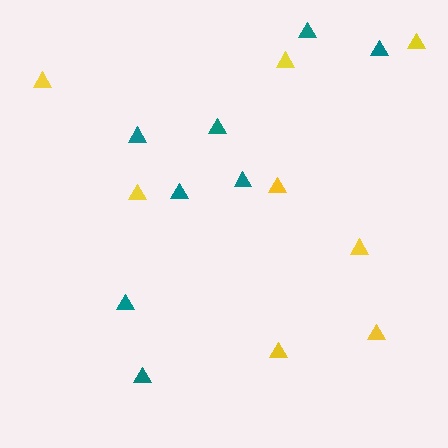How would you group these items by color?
There are 2 groups: one group of teal triangles (8) and one group of yellow triangles (8).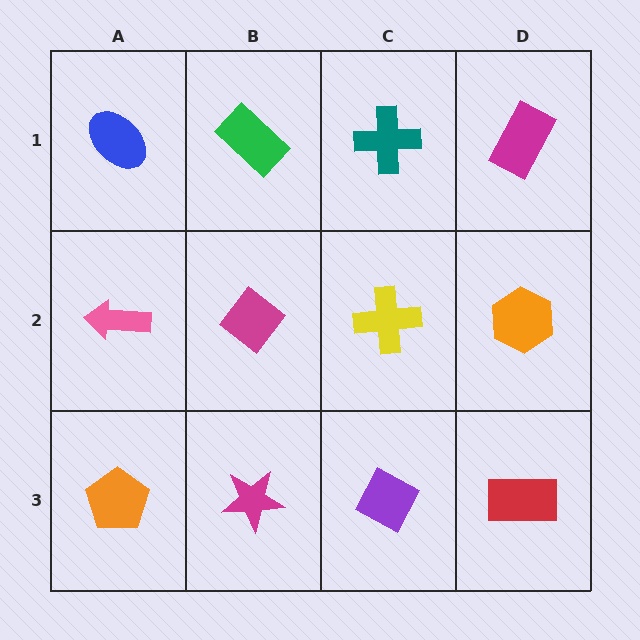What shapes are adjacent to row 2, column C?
A teal cross (row 1, column C), a purple diamond (row 3, column C), a magenta diamond (row 2, column B), an orange hexagon (row 2, column D).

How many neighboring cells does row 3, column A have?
2.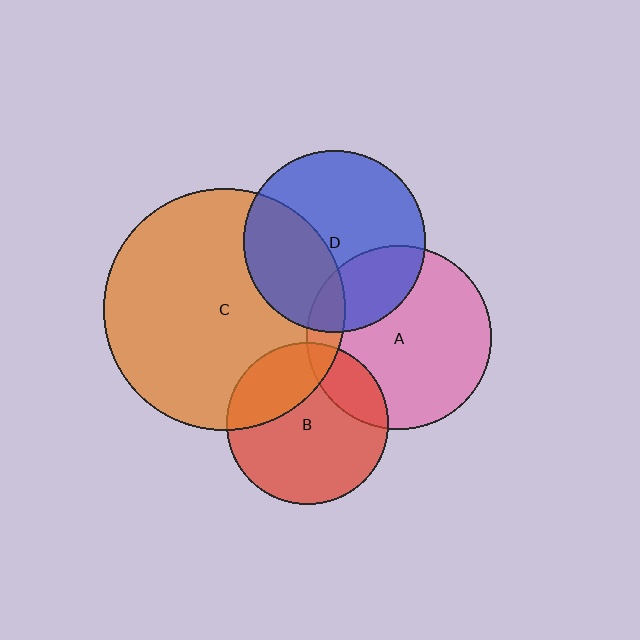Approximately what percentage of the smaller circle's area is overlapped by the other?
Approximately 25%.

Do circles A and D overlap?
Yes.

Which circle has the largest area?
Circle C (orange).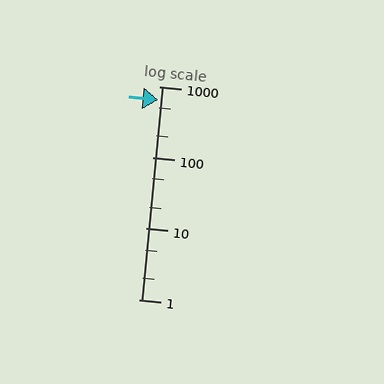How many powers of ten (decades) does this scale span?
The scale spans 3 decades, from 1 to 1000.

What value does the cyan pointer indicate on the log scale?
The pointer indicates approximately 650.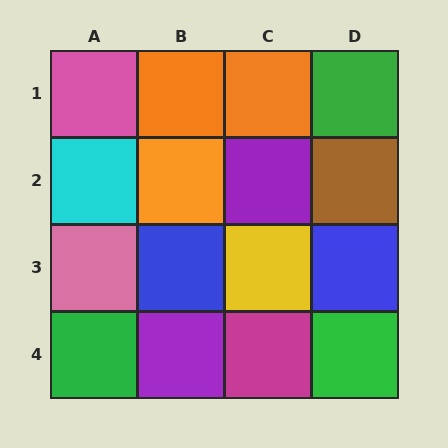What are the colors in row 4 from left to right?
Green, purple, magenta, green.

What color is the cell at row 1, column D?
Green.